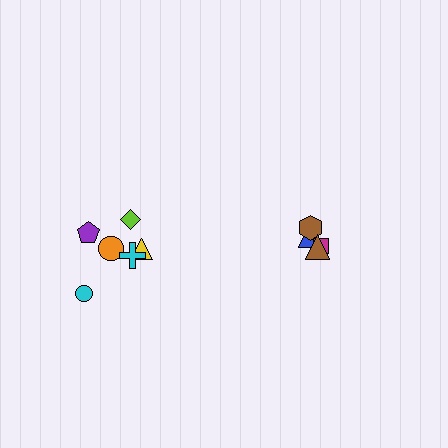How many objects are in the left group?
There are 6 objects.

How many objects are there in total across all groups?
There are 10 objects.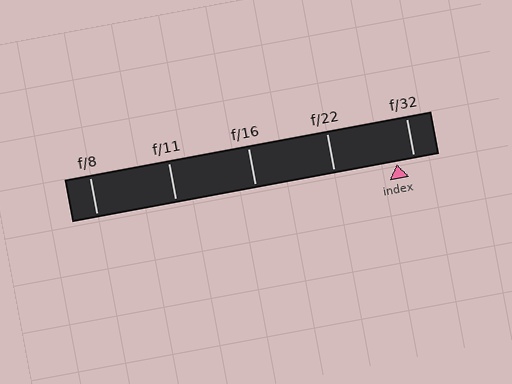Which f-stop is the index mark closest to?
The index mark is closest to f/32.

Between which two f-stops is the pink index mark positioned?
The index mark is between f/22 and f/32.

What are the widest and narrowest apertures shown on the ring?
The widest aperture shown is f/8 and the narrowest is f/32.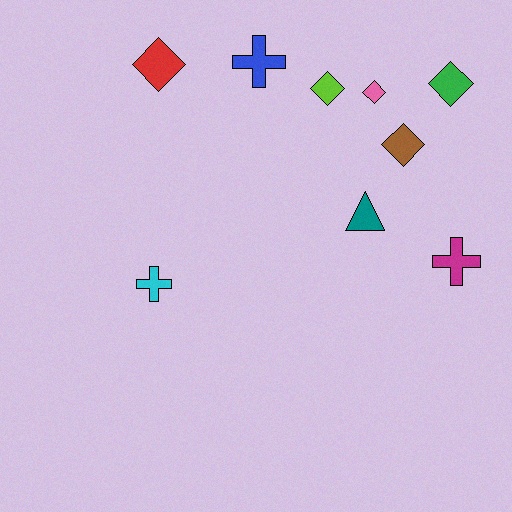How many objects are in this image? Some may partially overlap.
There are 9 objects.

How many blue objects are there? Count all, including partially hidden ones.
There is 1 blue object.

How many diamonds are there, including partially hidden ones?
There are 5 diamonds.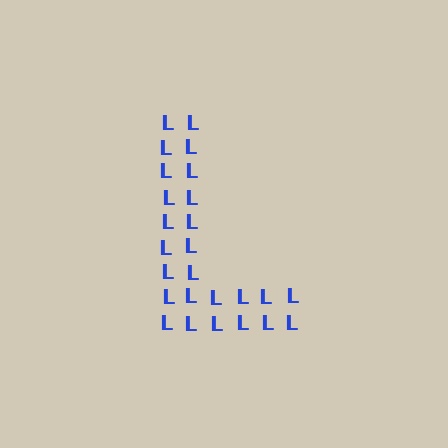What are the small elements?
The small elements are letter L's.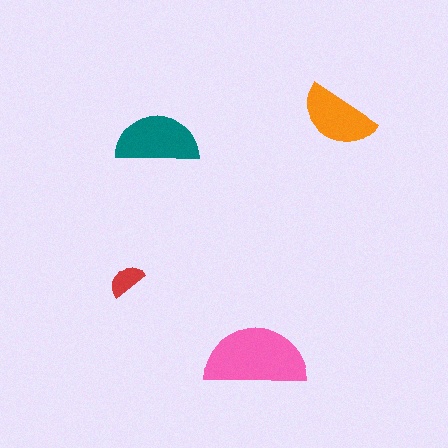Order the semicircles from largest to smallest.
the pink one, the teal one, the orange one, the red one.